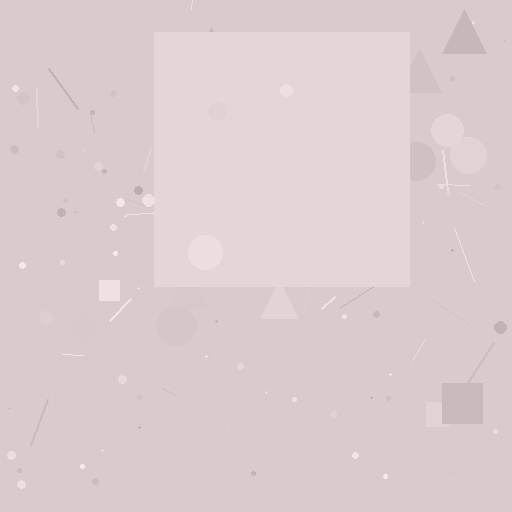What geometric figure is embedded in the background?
A square is embedded in the background.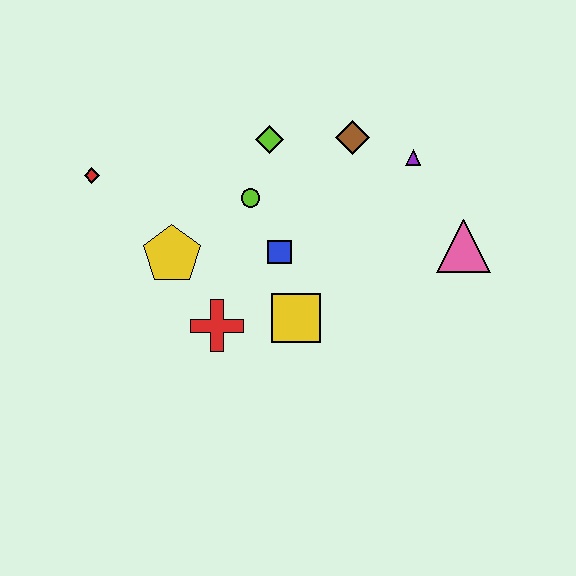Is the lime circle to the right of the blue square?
No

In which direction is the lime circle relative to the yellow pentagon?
The lime circle is to the right of the yellow pentagon.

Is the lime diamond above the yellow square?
Yes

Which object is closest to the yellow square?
The blue square is closest to the yellow square.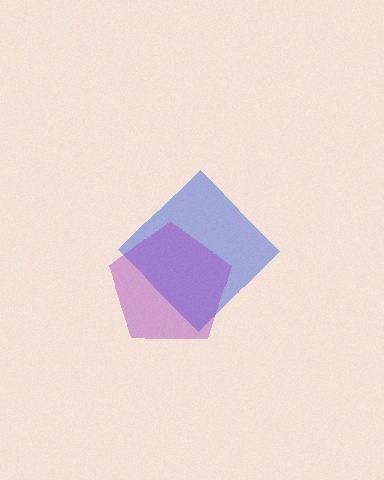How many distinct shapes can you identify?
There are 2 distinct shapes: a blue diamond, a purple pentagon.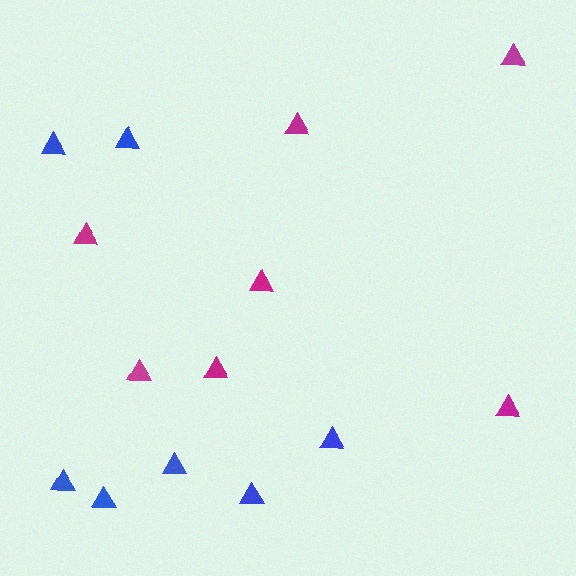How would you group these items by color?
There are 2 groups: one group of magenta triangles (7) and one group of blue triangles (7).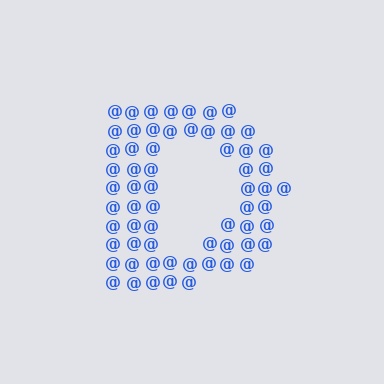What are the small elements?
The small elements are at signs.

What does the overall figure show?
The overall figure shows the letter D.